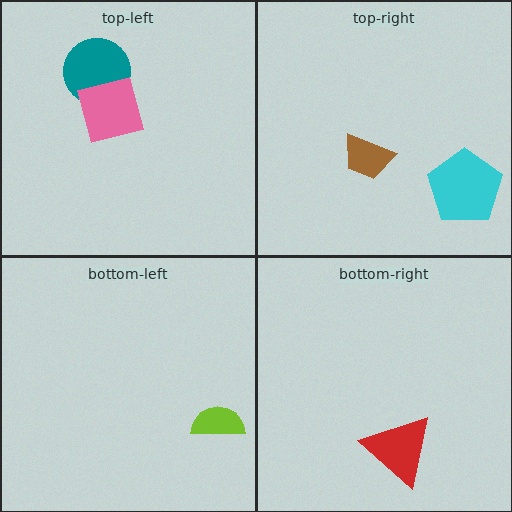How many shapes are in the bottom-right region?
1.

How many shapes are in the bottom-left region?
1.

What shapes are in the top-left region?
The teal circle, the pink square.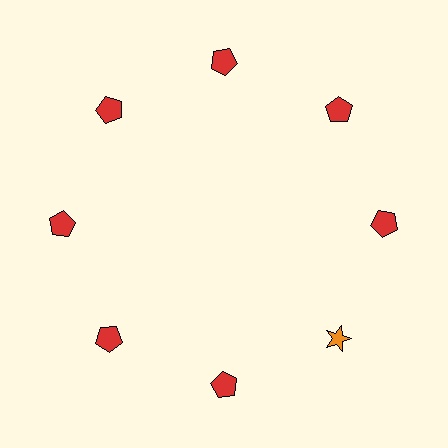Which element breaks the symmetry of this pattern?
The orange star at roughly the 4 o'clock position breaks the symmetry. All other shapes are red pentagons.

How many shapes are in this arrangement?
There are 8 shapes arranged in a ring pattern.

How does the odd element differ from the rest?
It differs in both color (orange instead of red) and shape (star instead of pentagon).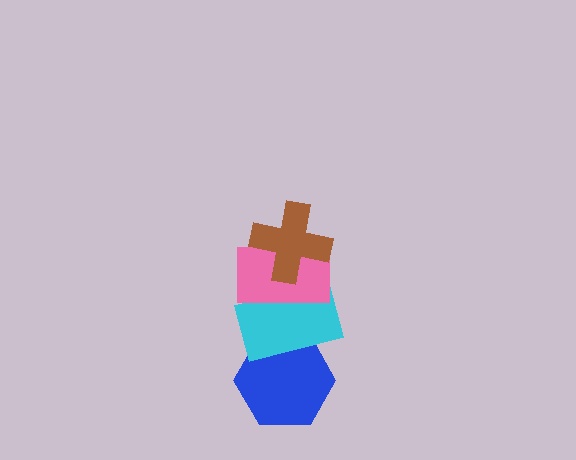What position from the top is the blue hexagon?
The blue hexagon is 4th from the top.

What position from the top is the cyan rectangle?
The cyan rectangle is 3rd from the top.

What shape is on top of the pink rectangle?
The brown cross is on top of the pink rectangle.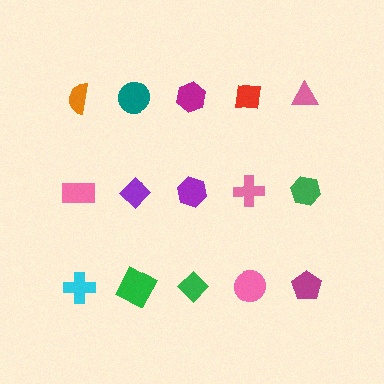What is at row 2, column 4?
A pink cross.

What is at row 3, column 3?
A green diamond.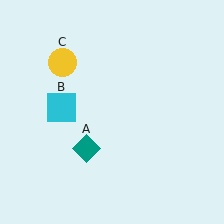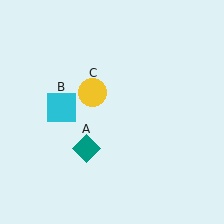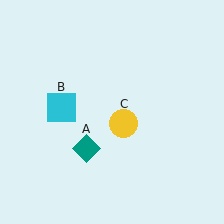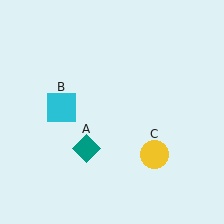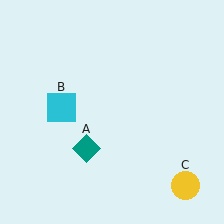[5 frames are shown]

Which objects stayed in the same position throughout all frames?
Teal diamond (object A) and cyan square (object B) remained stationary.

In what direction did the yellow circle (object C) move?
The yellow circle (object C) moved down and to the right.